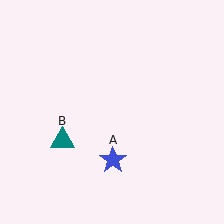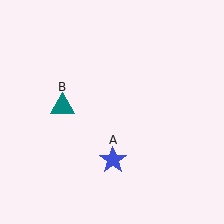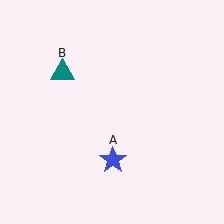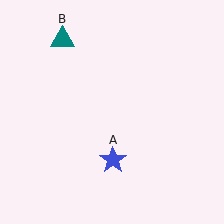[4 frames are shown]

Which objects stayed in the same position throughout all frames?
Blue star (object A) remained stationary.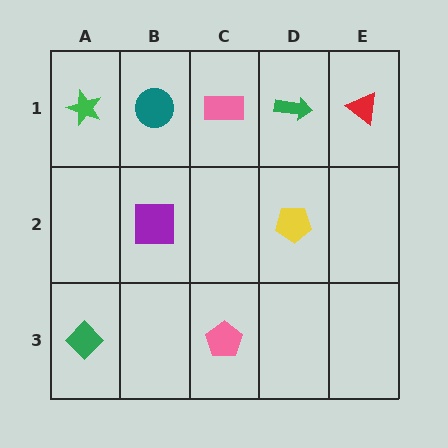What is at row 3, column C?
A pink pentagon.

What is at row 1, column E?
A red triangle.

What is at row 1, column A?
A green star.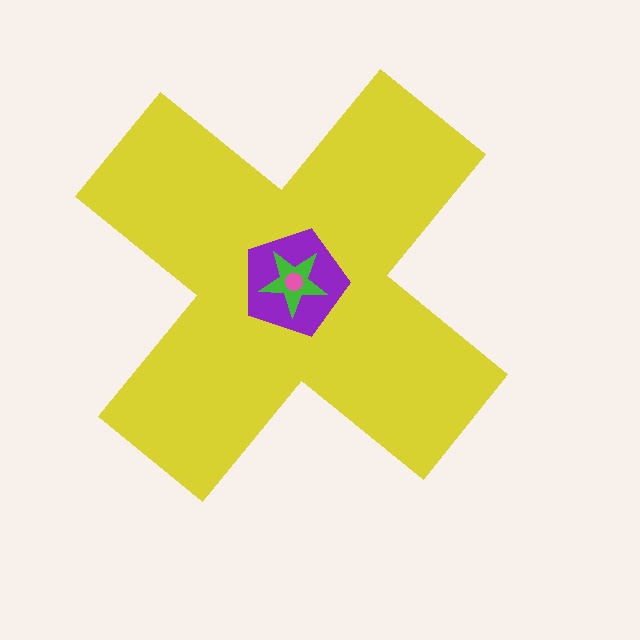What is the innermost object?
The pink circle.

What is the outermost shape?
The yellow cross.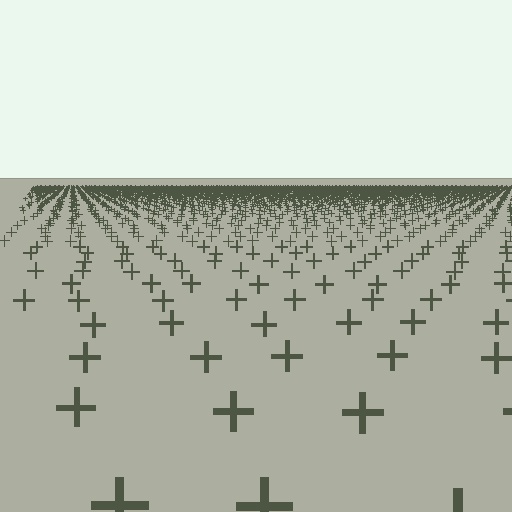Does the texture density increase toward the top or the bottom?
Density increases toward the top.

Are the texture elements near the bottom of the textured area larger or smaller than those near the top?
Larger. Near the bottom, elements are closer to the viewer and appear at a bigger on-screen size.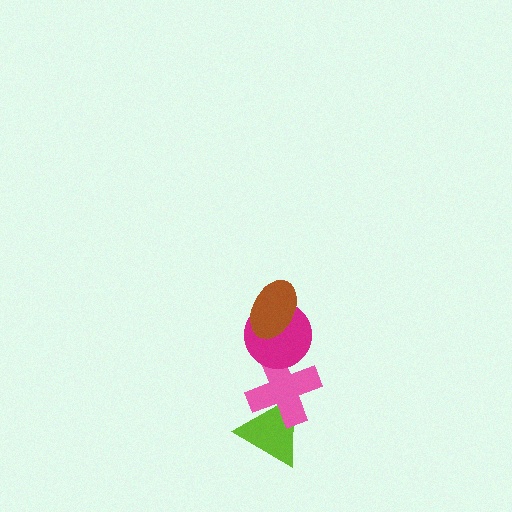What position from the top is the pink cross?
The pink cross is 3rd from the top.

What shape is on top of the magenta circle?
The brown ellipse is on top of the magenta circle.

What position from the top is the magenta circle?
The magenta circle is 2nd from the top.